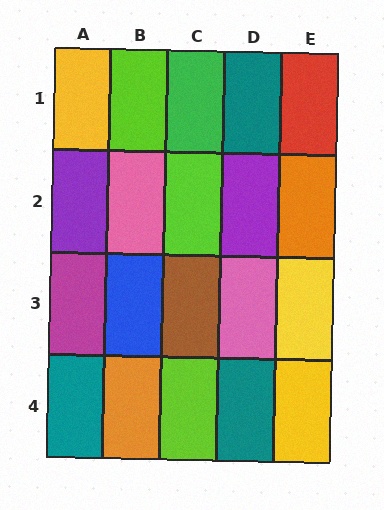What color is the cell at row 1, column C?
Green.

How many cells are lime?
3 cells are lime.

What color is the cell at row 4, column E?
Yellow.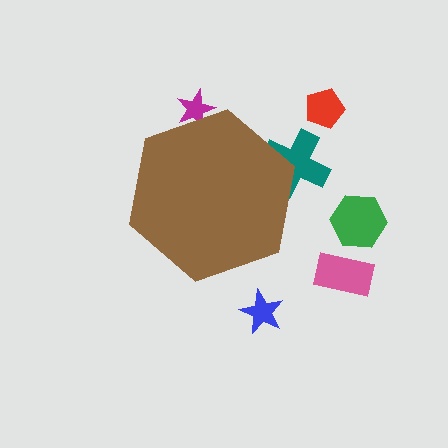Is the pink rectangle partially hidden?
No, the pink rectangle is fully visible.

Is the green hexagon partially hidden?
No, the green hexagon is fully visible.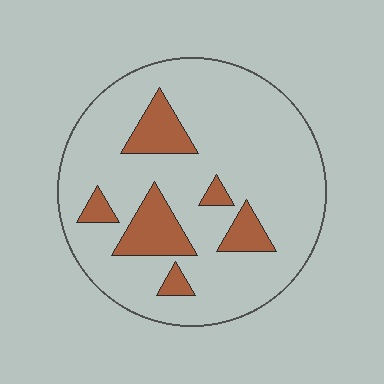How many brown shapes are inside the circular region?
6.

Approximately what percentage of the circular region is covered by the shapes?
Approximately 15%.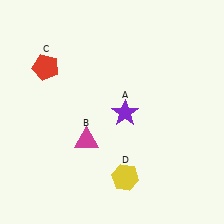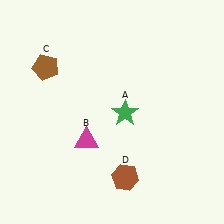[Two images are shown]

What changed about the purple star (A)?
In Image 1, A is purple. In Image 2, it changed to green.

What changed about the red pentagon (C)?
In Image 1, C is red. In Image 2, it changed to brown.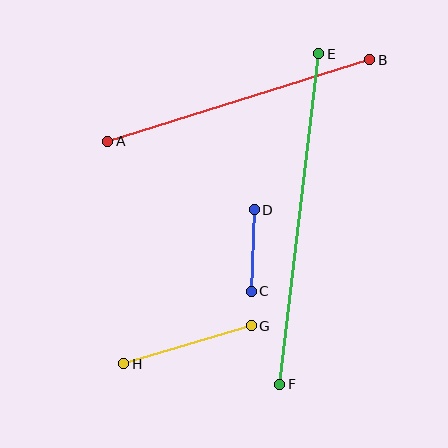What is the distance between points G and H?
The distance is approximately 133 pixels.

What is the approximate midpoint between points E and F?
The midpoint is at approximately (299, 219) pixels.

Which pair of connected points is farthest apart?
Points E and F are farthest apart.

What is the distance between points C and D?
The distance is approximately 82 pixels.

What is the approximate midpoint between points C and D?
The midpoint is at approximately (253, 251) pixels.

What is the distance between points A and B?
The distance is approximately 275 pixels.